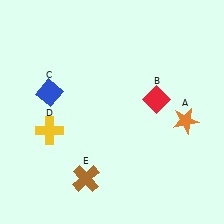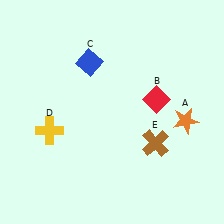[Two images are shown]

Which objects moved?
The objects that moved are: the blue diamond (C), the brown cross (E).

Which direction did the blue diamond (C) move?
The blue diamond (C) moved right.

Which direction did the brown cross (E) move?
The brown cross (E) moved right.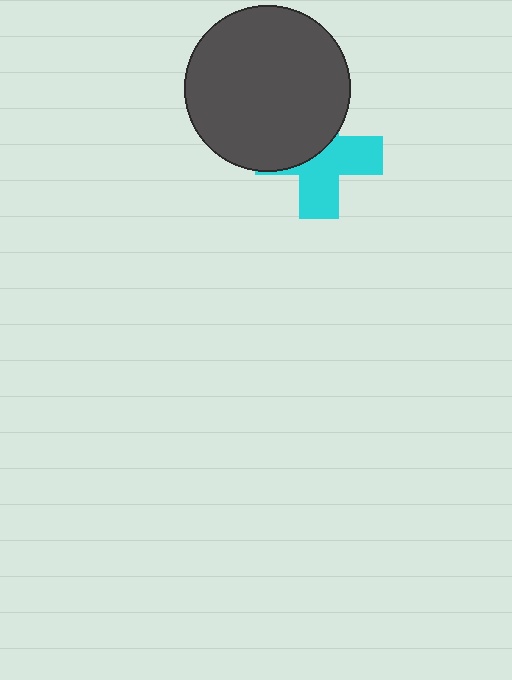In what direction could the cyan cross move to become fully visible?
The cyan cross could move toward the lower-right. That would shift it out from behind the dark gray circle entirely.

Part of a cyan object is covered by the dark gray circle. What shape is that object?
It is a cross.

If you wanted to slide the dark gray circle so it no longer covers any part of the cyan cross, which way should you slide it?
Slide it toward the upper-left — that is the most direct way to separate the two shapes.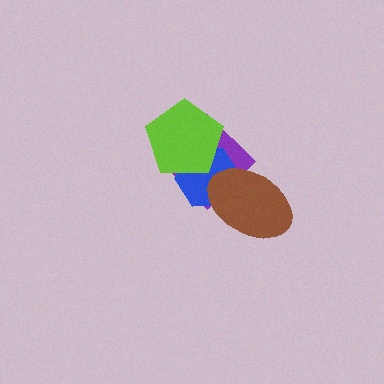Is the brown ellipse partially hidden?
No, no other shape covers it.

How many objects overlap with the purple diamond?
3 objects overlap with the purple diamond.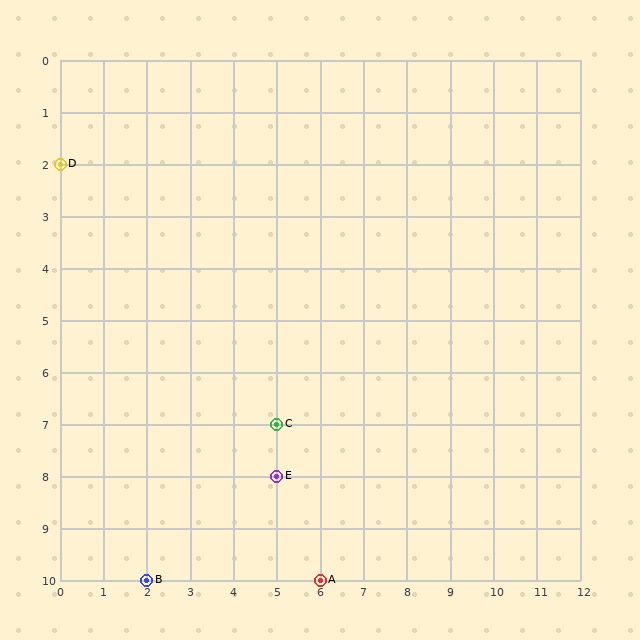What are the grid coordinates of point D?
Point D is at grid coordinates (0, 2).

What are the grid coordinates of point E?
Point E is at grid coordinates (5, 8).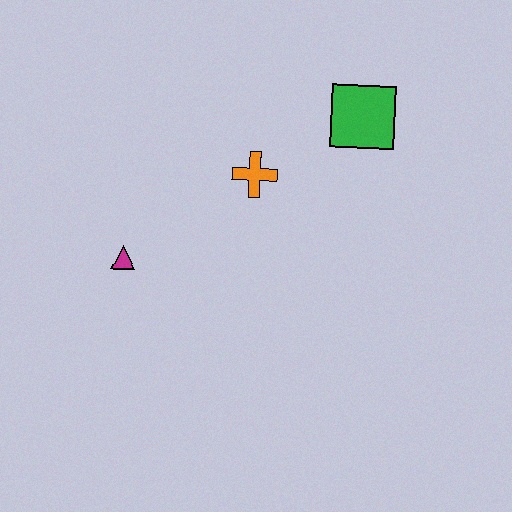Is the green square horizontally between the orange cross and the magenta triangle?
No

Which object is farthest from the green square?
The magenta triangle is farthest from the green square.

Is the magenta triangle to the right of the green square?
No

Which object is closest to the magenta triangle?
The orange cross is closest to the magenta triangle.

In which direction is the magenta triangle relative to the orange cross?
The magenta triangle is to the left of the orange cross.